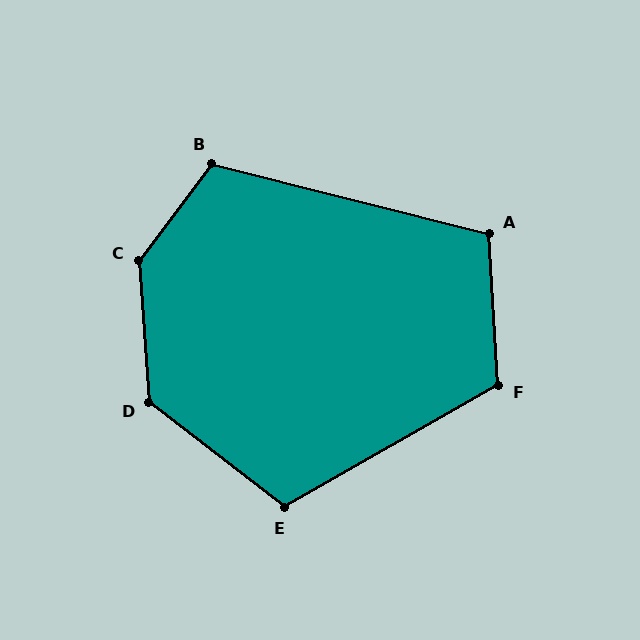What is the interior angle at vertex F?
Approximately 116 degrees (obtuse).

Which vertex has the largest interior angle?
C, at approximately 140 degrees.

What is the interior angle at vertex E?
Approximately 113 degrees (obtuse).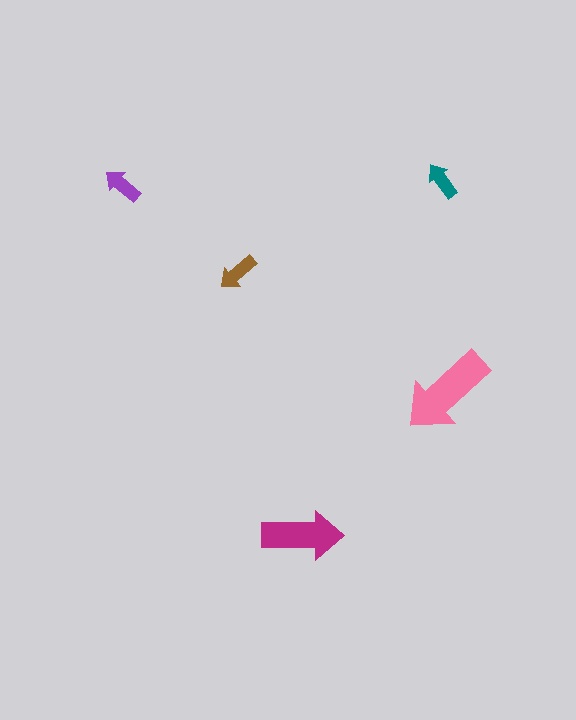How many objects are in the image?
There are 5 objects in the image.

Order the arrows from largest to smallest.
the pink one, the magenta one, the brown one, the purple one, the teal one.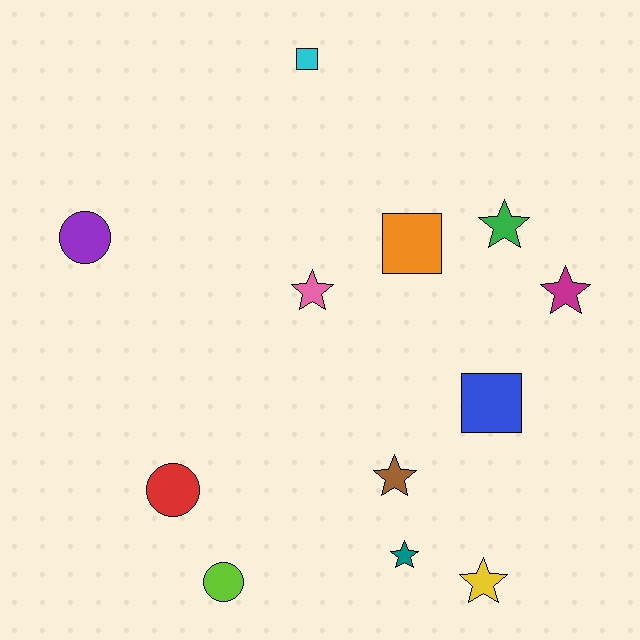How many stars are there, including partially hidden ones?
There are 6 stars.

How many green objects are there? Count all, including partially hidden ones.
There is 1 green object.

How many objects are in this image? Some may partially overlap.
There are 12 objects.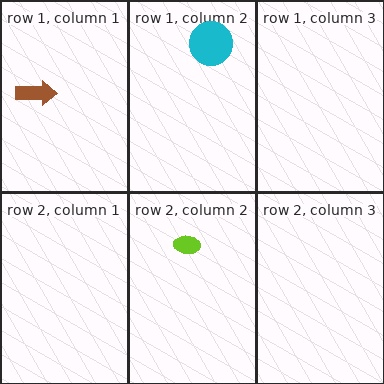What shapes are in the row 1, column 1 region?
The brown arrow.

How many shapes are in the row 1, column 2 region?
1.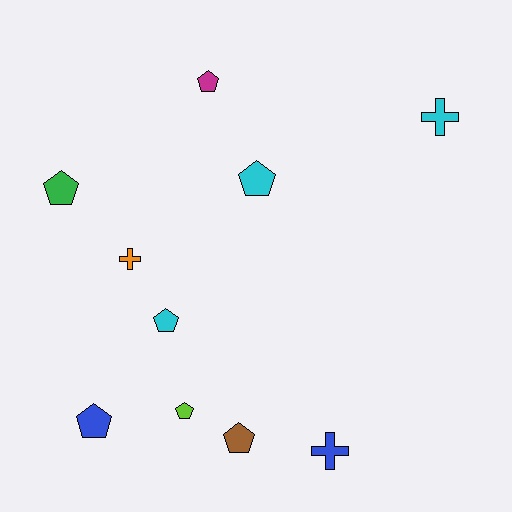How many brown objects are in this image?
There is 1 brown object.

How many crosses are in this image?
There are 3 crosses.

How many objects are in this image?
There are 10 objects.